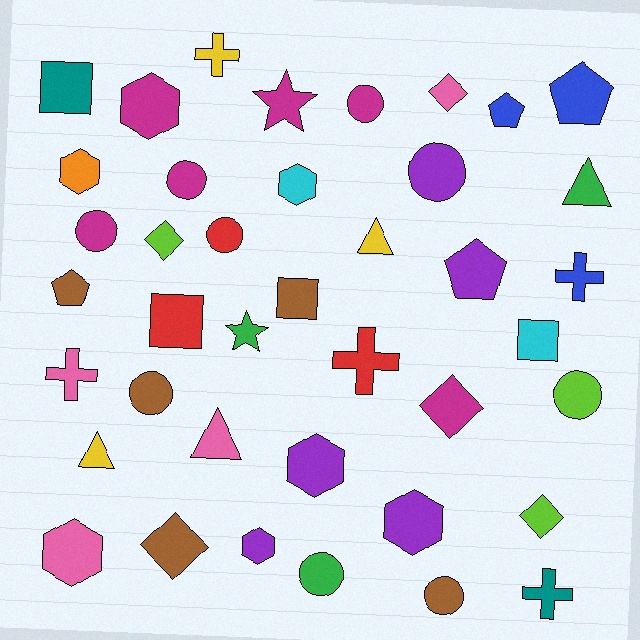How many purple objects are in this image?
There are 5 purple objects.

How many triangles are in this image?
There are 4 triangles.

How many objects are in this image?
There are 40 objects.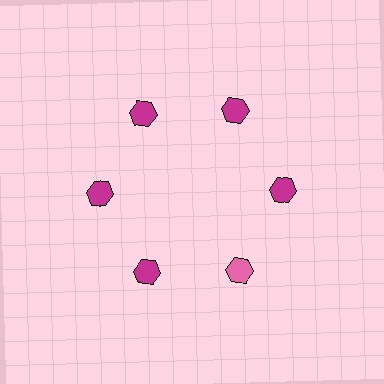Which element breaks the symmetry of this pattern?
The pink hexagon at roughly the 5 o'clock position breaks the symmetry. All other shapes are magenta hexagons.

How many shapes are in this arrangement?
There are 6 shapes arranged in a ring pattern.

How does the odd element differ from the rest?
It has a different color: pink instead of magenta.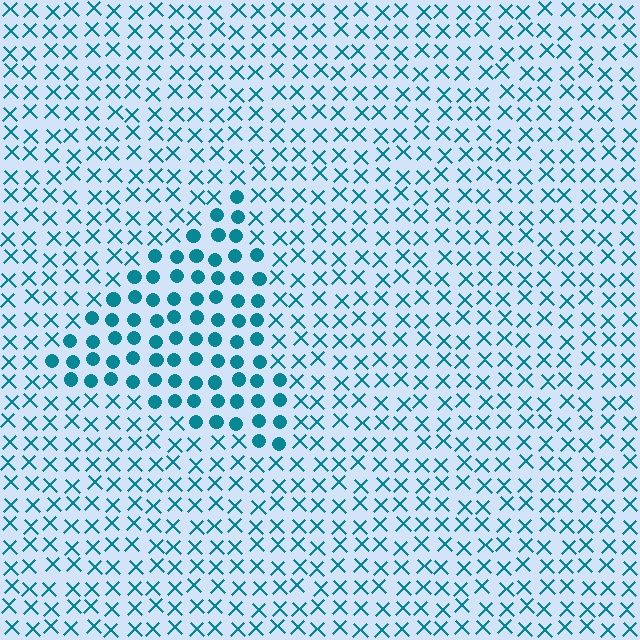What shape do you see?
I see a triangle.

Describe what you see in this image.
The image is filled with small teal elements arranged in a uniform grid. A triangle-shaped region contains circles, while the surrounding area contains X marks. The boundary is defined purely by the change in element shape.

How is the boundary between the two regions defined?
The boundary is defined by a change in element shape: circles inside vs. X marks outside. All elements share the same color and spacing.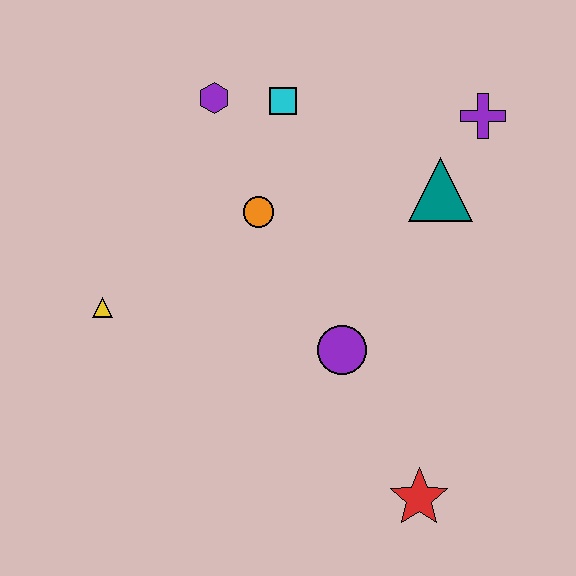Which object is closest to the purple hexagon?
The cyan square is closest to the purple hexagon.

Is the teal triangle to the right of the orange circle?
Yes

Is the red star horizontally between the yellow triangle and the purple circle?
No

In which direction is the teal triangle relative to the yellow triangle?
The teal triangle is to the right of the yellow triangle.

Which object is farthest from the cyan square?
The red star is farthest from the cyan square.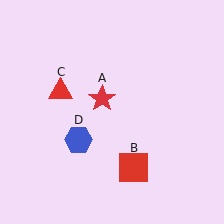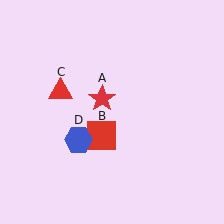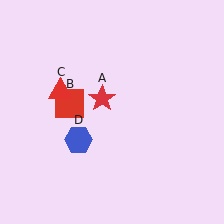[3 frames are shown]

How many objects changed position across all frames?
1 object changed position: red square (object B).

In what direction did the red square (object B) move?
The red square (object B) moved up and to the left.